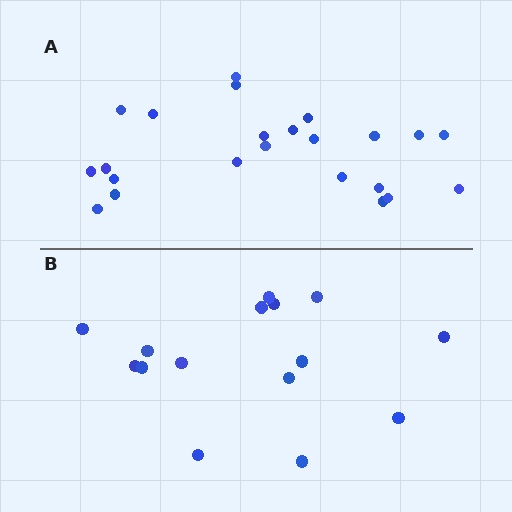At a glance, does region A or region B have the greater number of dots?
Region A (the top region) has more dots.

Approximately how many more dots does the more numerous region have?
Region A has roughly 8 or so more dots than region B.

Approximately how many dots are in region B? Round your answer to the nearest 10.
About 20 dots. (The exact count is 15, which rounds to 20.)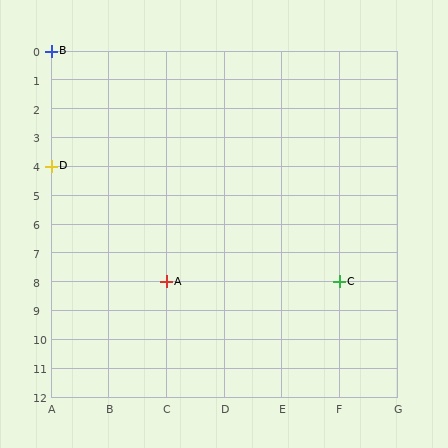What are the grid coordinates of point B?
Point B is at grid coordinates (A, 0).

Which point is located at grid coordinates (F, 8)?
Point C is at (F, 8).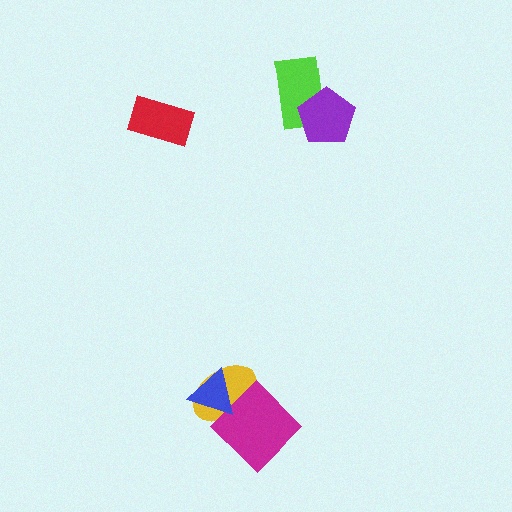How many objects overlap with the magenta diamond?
2 objects overlap with the magenta diamond.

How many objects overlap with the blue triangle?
2 objects overlap with the blue triangle.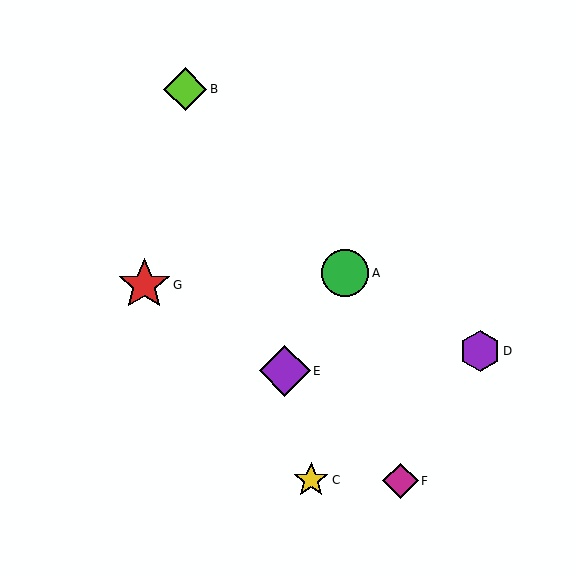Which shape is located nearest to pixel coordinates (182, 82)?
The lime diamond (labeled B) at (185, 89) is nearest to that location.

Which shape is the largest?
The red star (labeled G) is the largest.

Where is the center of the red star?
The center of the red star is at (144, 285).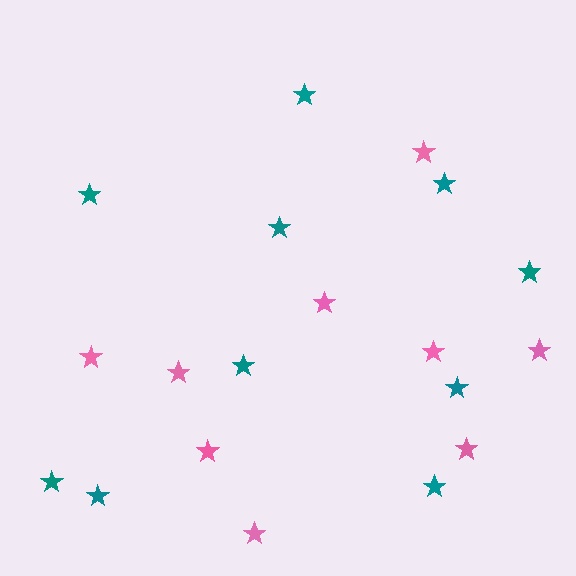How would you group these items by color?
There are 2 groups: one group of pink stars (9) and one group of teal stars (10).